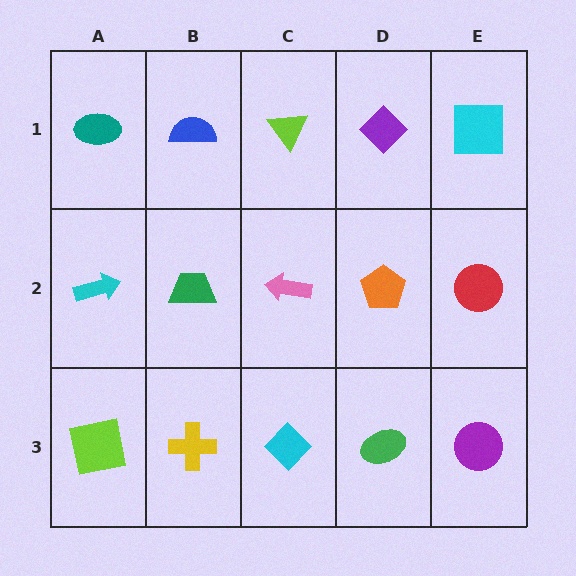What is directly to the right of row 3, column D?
A purple circle.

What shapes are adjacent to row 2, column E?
A cyan square (row 1, column E), a purple circle (row 3, column E), an orange pentagon (row 2, column D).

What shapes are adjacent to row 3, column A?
A cyan arrow (row 2, column A), a yellow cross (row 3, column B).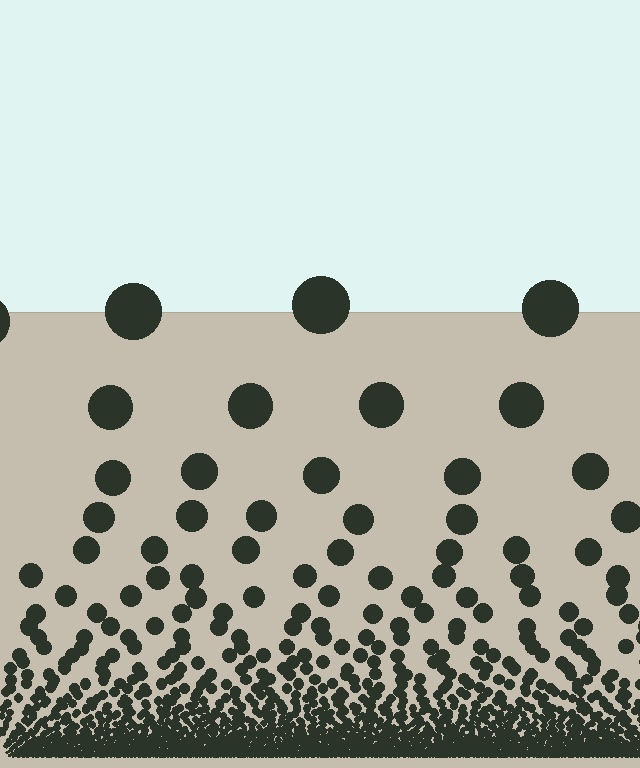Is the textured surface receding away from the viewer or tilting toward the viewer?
The surface appears to tilt toward the viewer. Texture elements get larger and sparser toward the top.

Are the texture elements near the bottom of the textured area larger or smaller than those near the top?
Smaller. The gradient is inverted — elements near the bottom are smaller and denser.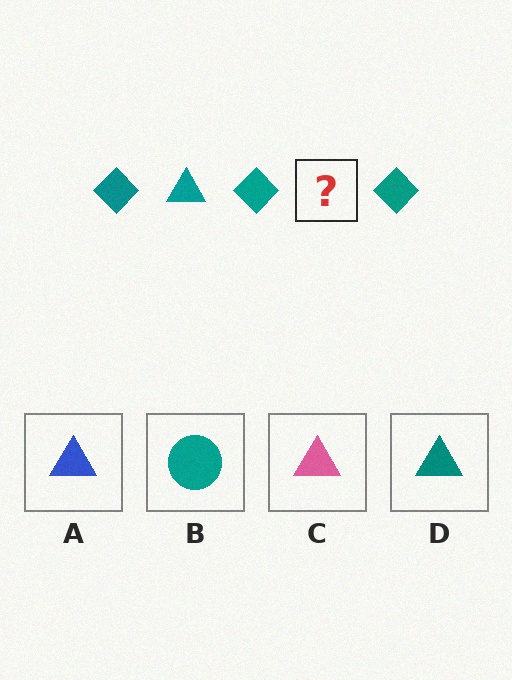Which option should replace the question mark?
Option D.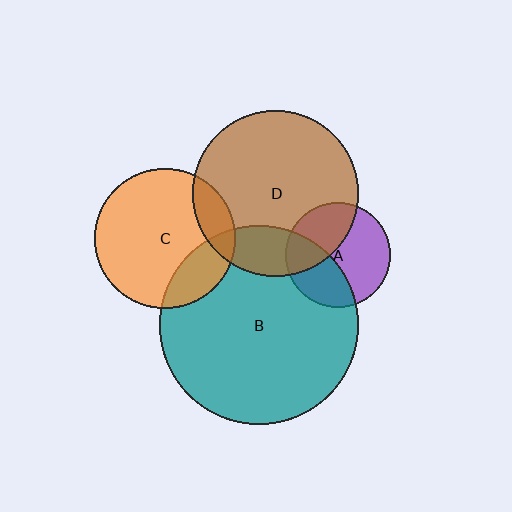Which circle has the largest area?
Circle B (teal).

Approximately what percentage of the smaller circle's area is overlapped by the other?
Approximately 40%.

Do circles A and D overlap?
Yes.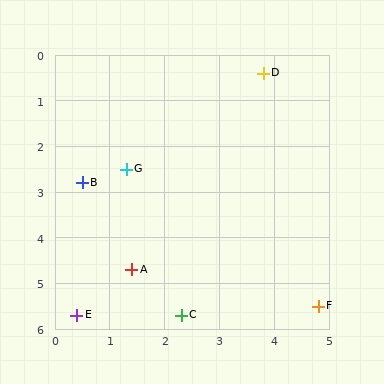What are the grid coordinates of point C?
Point C is at approximately (2.3, 5.7).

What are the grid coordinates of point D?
Point D is at approximately (3.8, 0.4).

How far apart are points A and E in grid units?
Points A and E are about 1.4 grid units apart.